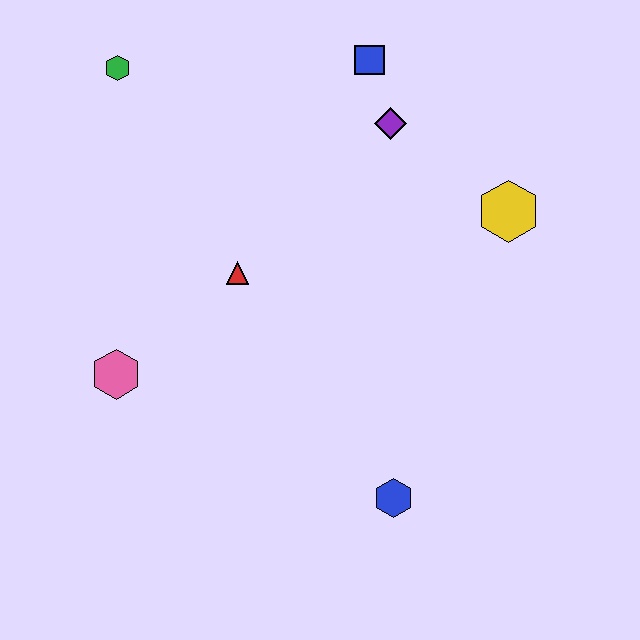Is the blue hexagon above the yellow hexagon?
No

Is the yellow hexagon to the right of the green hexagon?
Yes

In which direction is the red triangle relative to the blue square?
The red triangle is below the blue square.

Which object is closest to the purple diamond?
The blue square is closest to the purple diamond.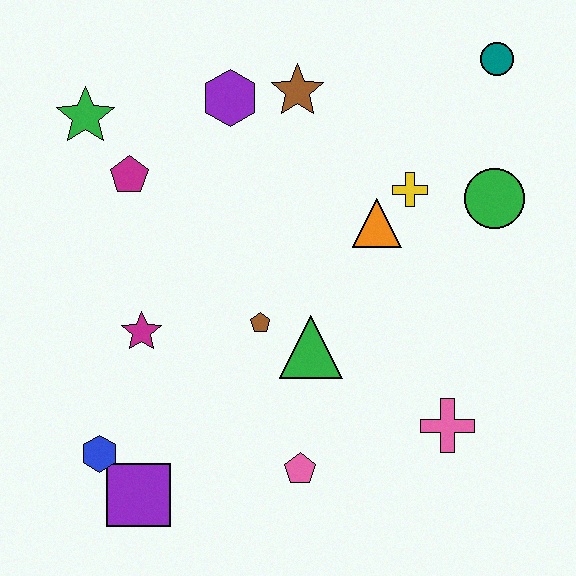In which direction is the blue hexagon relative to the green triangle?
The blue hexagon is to the left of the green triangle.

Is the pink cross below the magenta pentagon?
Yes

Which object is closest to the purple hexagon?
The brown star is closest to the purple hexagon.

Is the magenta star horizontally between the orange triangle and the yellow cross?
No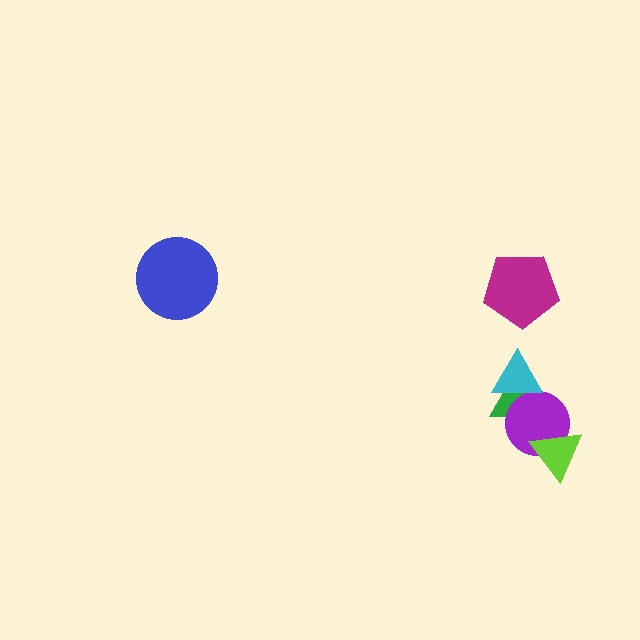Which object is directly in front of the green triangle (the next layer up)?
The purple circle is directly in front of the green triangle.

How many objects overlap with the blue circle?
0 objects overlap with the blue circle.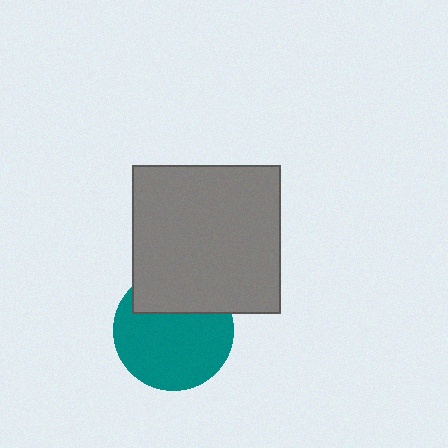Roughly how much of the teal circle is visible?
Most of it is visible (roughly 70%).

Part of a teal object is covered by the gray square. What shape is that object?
It is a circle.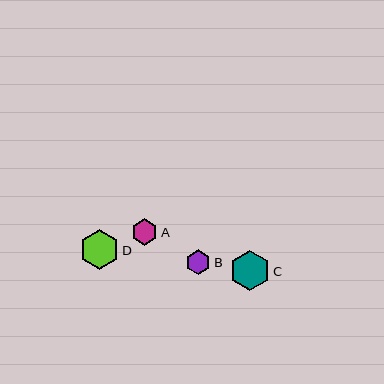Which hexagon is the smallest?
Hexagon B is the smallest with a size of approximately 25 pixels.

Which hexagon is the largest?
Hexagon C is the largest with a size of approximately 40 pixels.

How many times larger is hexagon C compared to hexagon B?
Hexagon C is approximately 1.6 times the size of hexagon B.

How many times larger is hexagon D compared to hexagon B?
Hexagon D is approximately 1.6 times the size of hexagon B.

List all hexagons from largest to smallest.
From largest to smallest: C, D, A, B.